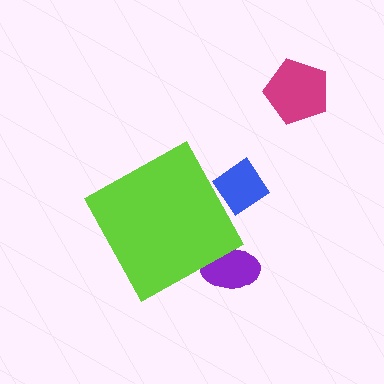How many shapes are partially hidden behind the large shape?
2 shapes are partially hidden.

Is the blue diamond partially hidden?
Yes, the blue diamond is partially hidden behind the lime diamond.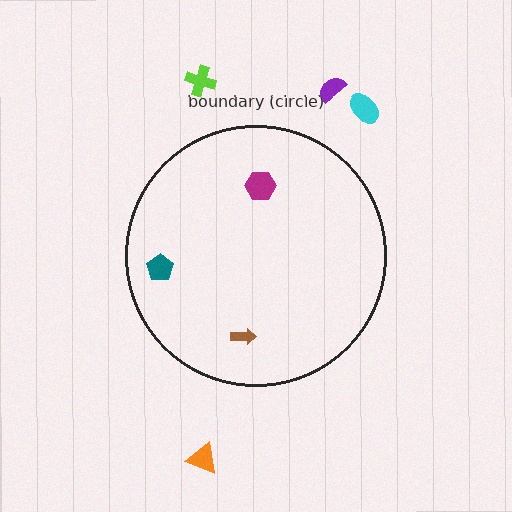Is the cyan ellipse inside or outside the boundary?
Outside.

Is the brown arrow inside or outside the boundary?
Inside.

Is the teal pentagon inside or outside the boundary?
Inside.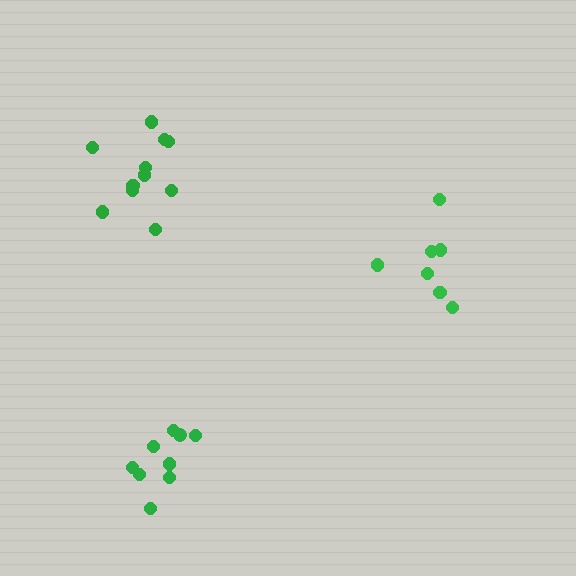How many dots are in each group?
Group 1: 7 dots, Group 2: 9 dots, Group 3: 11 dots (27 total).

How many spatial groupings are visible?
There are 3 spatial groupings.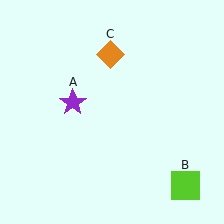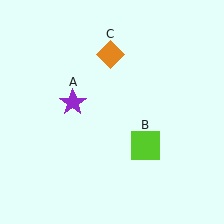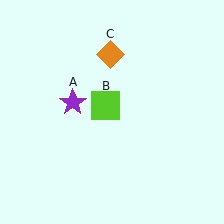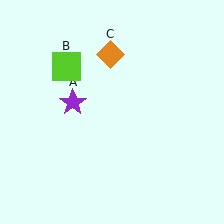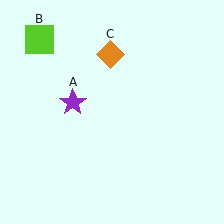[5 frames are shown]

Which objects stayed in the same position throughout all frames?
Purple star (object A) and orange diamond (object C) remained stationary.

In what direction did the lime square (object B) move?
The lime square (object B) moved up and to the left.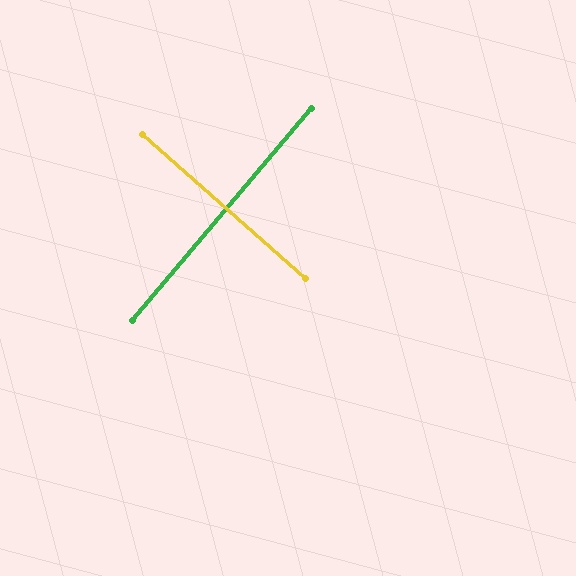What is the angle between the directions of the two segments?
Approximately 89 degrees.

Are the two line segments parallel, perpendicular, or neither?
Perpendicular — they meet at approximately 89°.